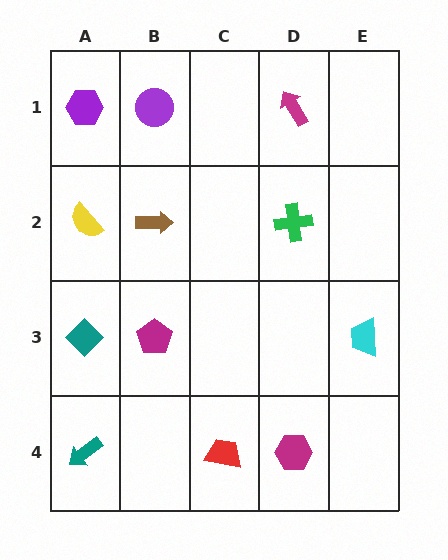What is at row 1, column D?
A magenta arrow.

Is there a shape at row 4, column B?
No, that cell is empty.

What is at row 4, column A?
A teal arrow.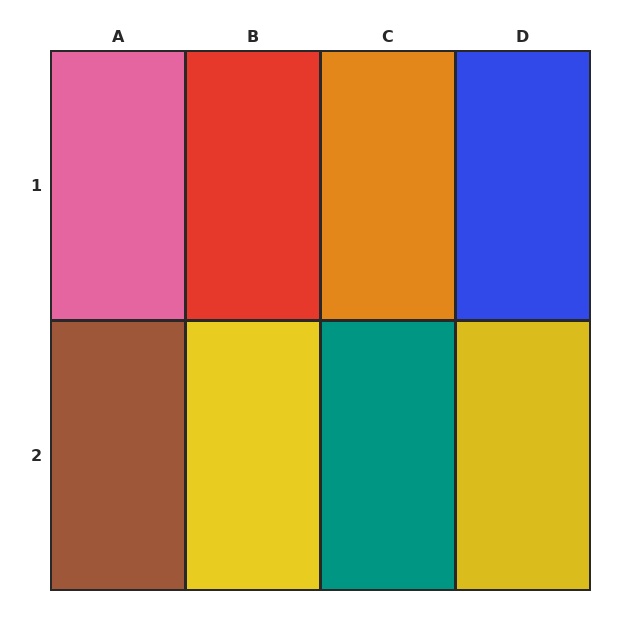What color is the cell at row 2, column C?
Teal.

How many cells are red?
1 cell is red.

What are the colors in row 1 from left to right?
Pink, red, orange, blue.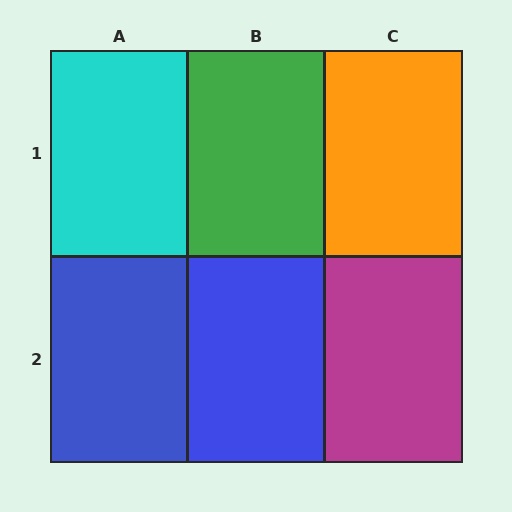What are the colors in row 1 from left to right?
Cyan, green, orange.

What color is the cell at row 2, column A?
Blue.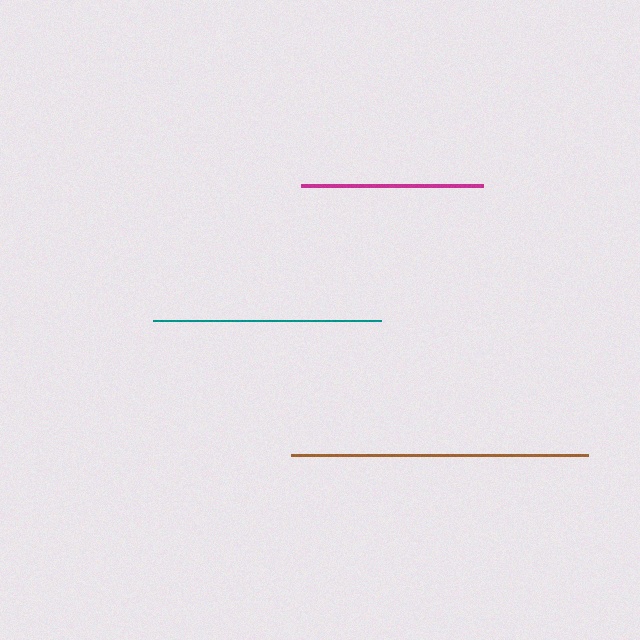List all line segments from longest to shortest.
From longest to shortest: brown, teal, magenta.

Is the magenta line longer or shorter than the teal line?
The teal line is longer than the magenta line.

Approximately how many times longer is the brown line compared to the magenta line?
The brown line is approximately 1.6 times the length of the magenta line.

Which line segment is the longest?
The brown line is the longest at approximately 297 pixels.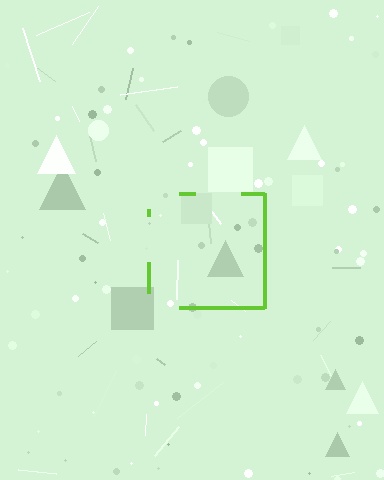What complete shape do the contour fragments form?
The contour fragments form a square.